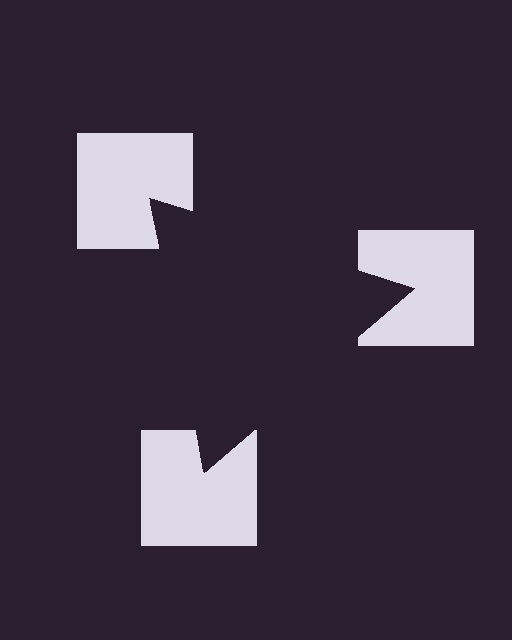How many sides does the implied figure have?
3 sides.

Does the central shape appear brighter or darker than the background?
It typically appears slightly darker than the background, even though no actual brightness change is drawn.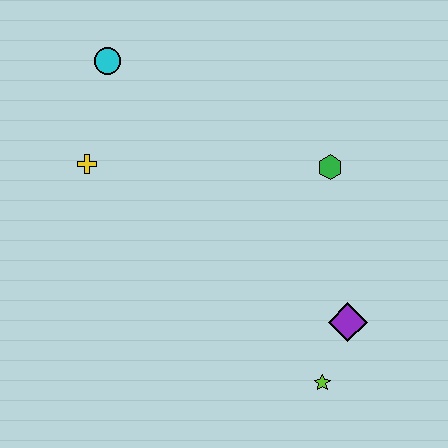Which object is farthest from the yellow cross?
The lime star is farthest from the yellow cross.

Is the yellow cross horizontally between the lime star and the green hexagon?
No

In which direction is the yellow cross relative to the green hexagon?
The yellow cross is to the left of the green hexagon.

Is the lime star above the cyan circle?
No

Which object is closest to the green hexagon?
The purple diamond is closest to the green hexagon.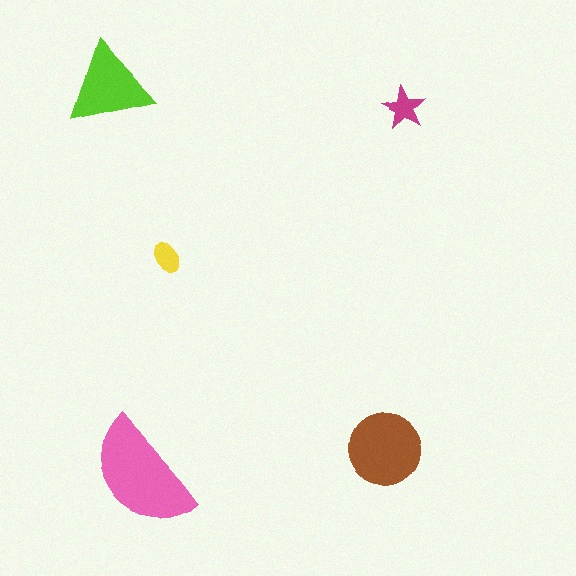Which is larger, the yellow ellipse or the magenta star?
The magenta star.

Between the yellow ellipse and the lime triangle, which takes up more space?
The lime triangle.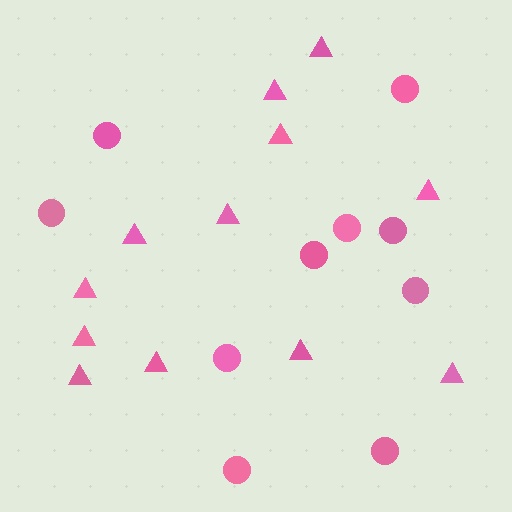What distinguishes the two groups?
There are 2 groups: one group of triangles (12) and one group of circles (10).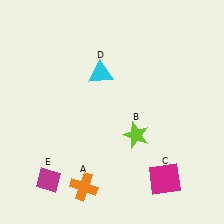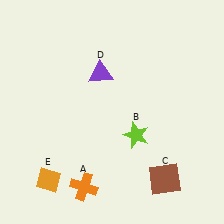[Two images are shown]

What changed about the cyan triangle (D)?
In Image 1, D is cyan. In Image 2, it changed to purple.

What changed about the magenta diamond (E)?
In Image 1, E is magenta. In Image 2, it changed to orange.